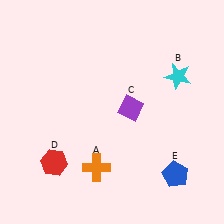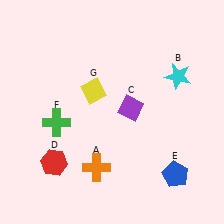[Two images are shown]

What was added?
A green cross (F), a yellow diamond (G) were added in Image 2.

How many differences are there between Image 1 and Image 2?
There are 2 differences between the two images.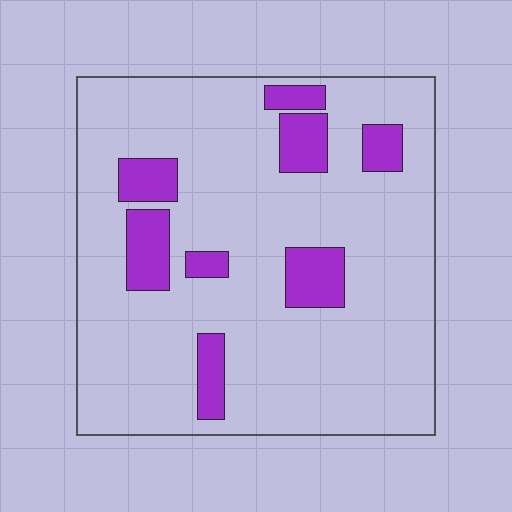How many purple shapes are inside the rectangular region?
8.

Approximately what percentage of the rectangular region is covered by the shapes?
Approximately 15%.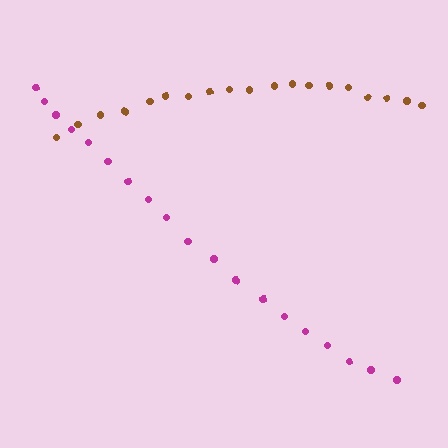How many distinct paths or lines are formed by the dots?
There are 2 distinct paths.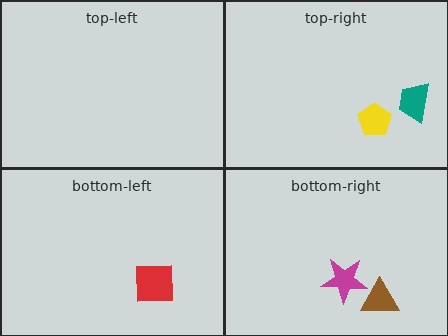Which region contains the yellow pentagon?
The top-right region.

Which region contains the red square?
The bottom-left region.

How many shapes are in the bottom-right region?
2.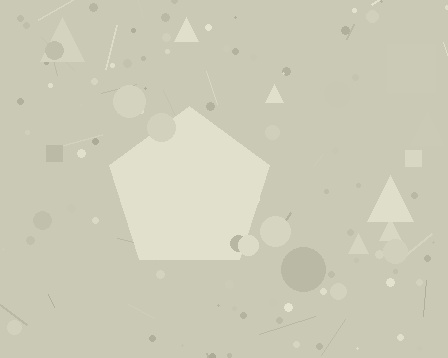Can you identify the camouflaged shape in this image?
The camouflaged shape is a pentagon.